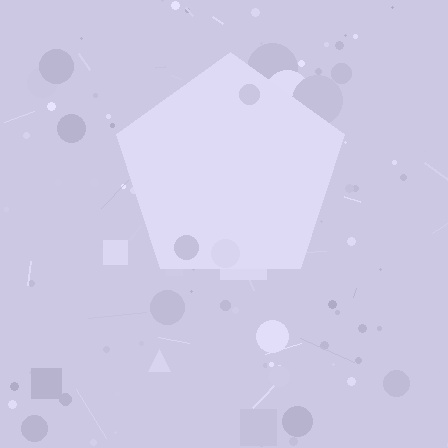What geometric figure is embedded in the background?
A pentagon is embedded in the background.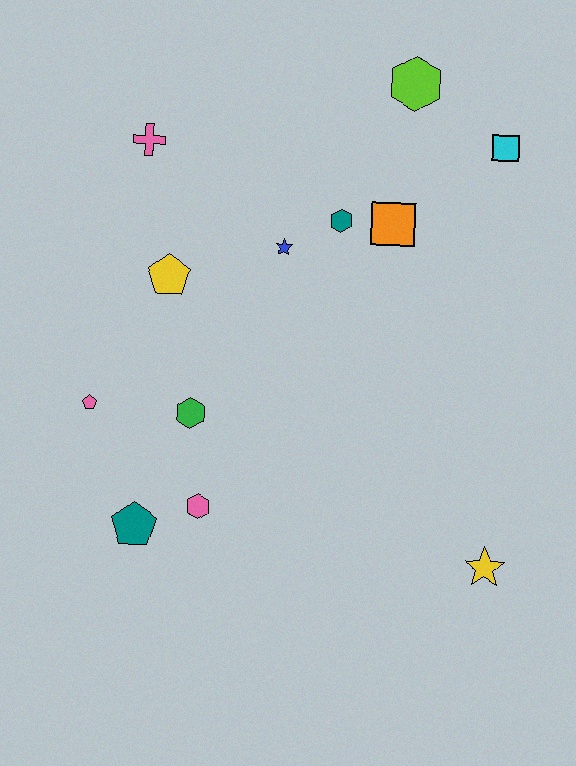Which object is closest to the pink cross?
The yellow pentagon is closest to the pink cross.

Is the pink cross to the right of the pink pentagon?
Yes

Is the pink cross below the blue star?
No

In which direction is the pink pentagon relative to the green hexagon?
The pink pentagon is to the left of the green hexagon.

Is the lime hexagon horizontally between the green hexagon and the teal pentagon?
No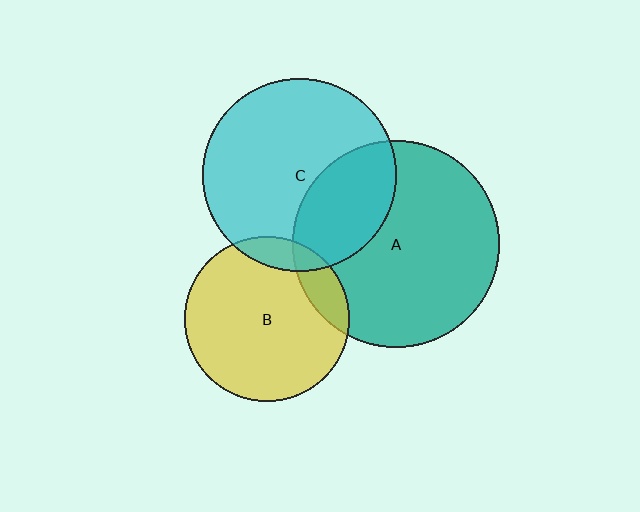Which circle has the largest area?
Circle A (teal).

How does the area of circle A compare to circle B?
Approximately 1.6 times.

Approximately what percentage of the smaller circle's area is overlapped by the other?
Approximately 30%.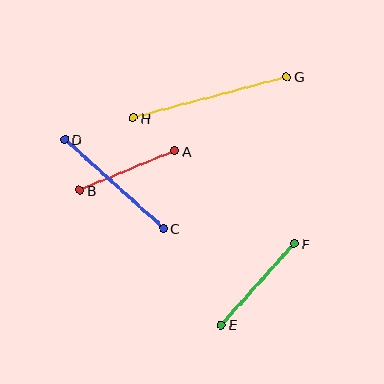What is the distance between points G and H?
The distance is approximately 158 pixels.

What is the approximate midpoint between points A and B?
The midpoint is at approximately (127, 171) pixels.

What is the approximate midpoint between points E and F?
The midpoint is at approximately (258, 284) pixels.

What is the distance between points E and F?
The distance is approximately 109 pixels.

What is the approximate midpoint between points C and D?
The midpoint is at approximately (114, 184) pixels.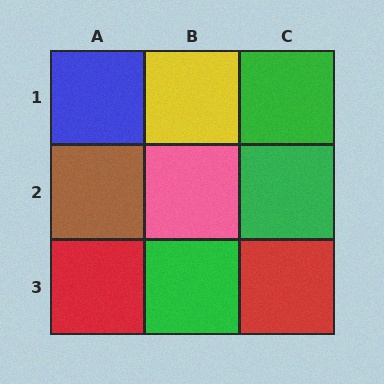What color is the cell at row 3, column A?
Red.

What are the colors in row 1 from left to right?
Blue, yellow, green.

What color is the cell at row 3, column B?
Green.